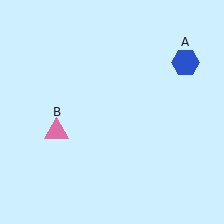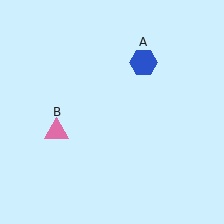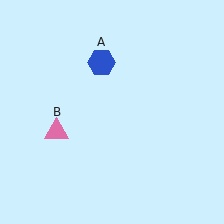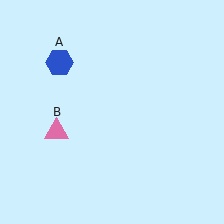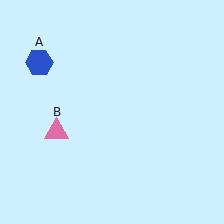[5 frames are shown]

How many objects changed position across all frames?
1 object changed position: blue hexagon (object A).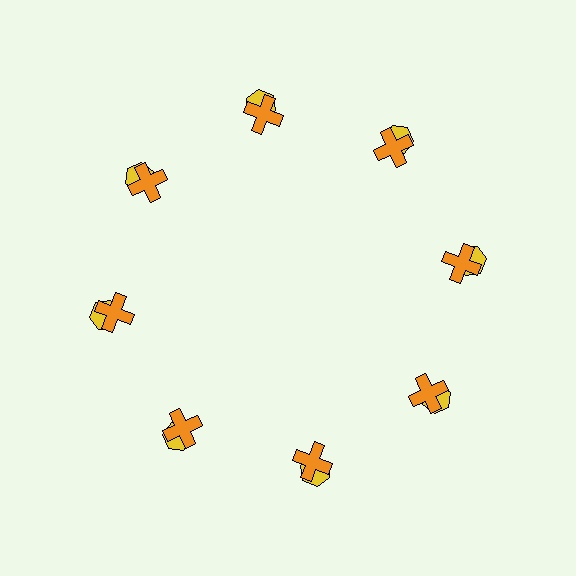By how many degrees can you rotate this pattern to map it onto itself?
The pattern maps onto itself every 45 degrees of rotation.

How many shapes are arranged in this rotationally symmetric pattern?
There are 16 shapes, arranged in 8 groups of 2.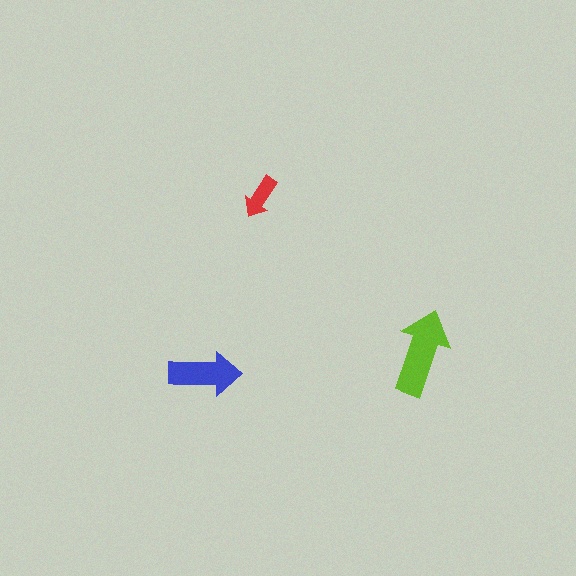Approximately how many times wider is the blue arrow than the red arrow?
About 1.5 times wider.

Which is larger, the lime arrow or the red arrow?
The lime one.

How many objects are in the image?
There are 3 objects in the image.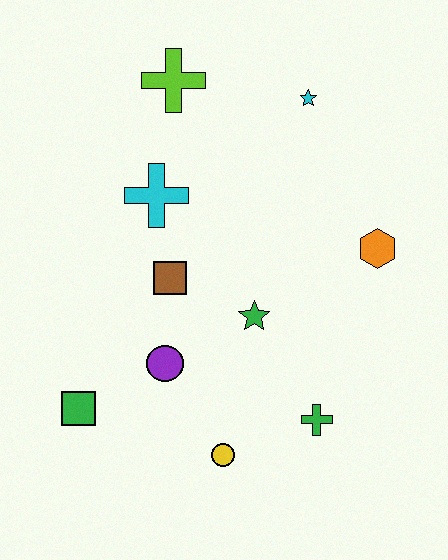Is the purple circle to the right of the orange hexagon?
No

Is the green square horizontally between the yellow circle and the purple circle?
No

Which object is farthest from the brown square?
The cyan star is farthest from the brown square.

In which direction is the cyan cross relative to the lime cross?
The cyan cross is below the lime cross.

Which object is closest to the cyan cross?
The brown square is closest to the cyan cross.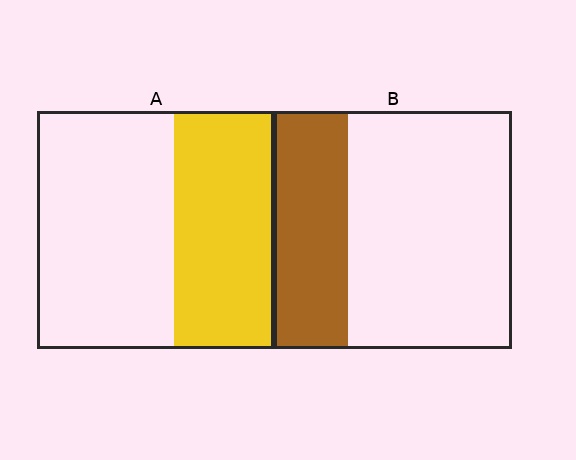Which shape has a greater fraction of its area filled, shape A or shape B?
Shape A.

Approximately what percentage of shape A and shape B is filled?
A is approximately 40% and B is approximately 30%.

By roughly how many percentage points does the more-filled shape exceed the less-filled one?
By roughly 10 percentage points (A over B).